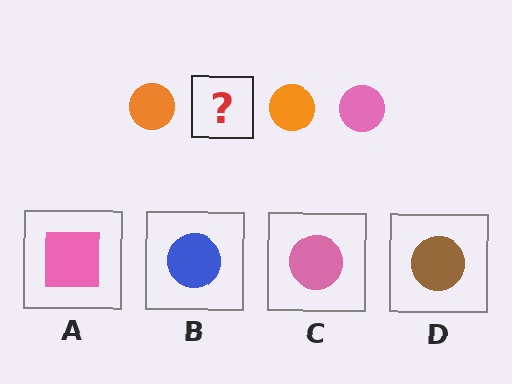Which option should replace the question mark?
Option C.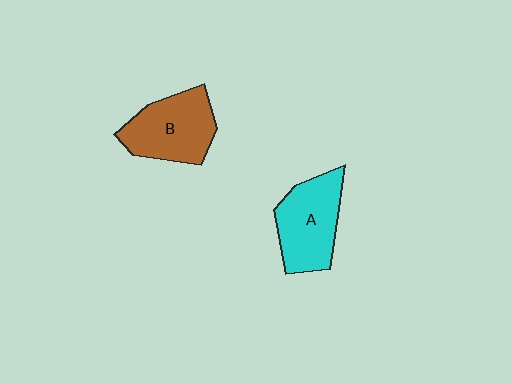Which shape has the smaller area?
Shape A (cyan).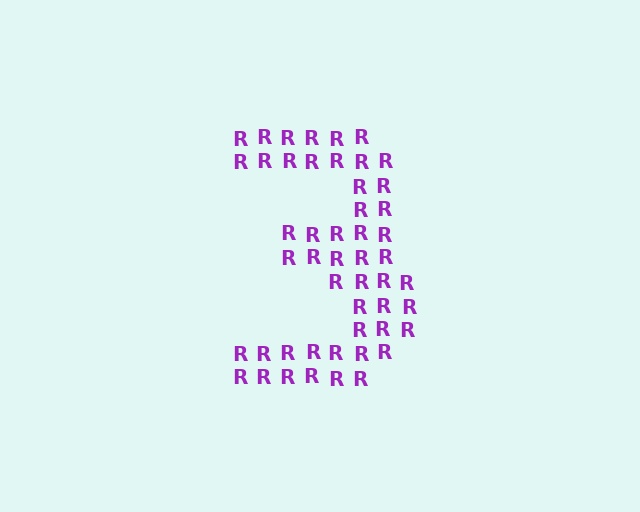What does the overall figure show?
The overall figure shows the digit 3.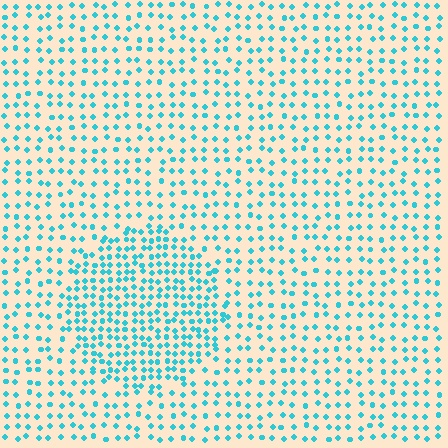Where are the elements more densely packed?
The elements are more densely packed inside the circle boundary.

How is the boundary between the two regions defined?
The boundary is defined by a change in element density (approximately 1.9x ratio). All elements are the same color, size, and shape.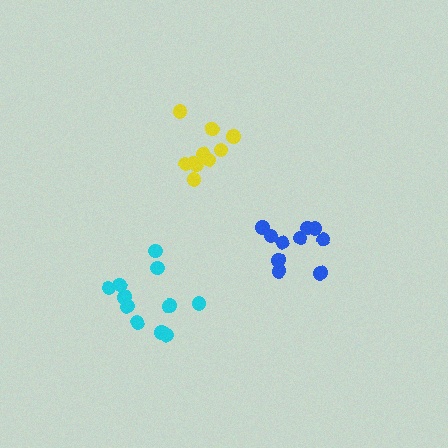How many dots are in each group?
Group 1: 10 dots, Group 2: 11 dots, Group 3: 10 dots (31 total).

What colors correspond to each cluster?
The clusters are colored: blue, cyan, yellow.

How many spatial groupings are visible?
There are 3 spatial groupings.